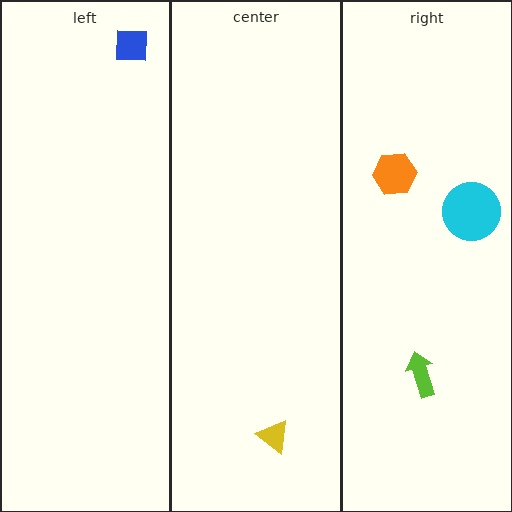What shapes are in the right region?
The lime arrow, the cyan circle, the orange hexagon.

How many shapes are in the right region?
3.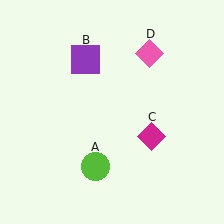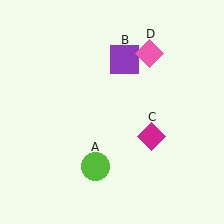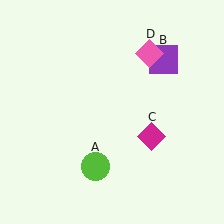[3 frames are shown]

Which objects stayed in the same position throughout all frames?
Lime circle (object A) and magenta diamond (object C) and pink diamond (object D) remained stationary.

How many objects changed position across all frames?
1 object changed position: purple square (object B).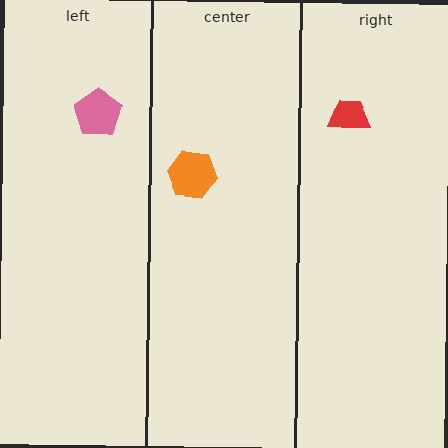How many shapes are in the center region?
1.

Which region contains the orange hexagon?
The center region.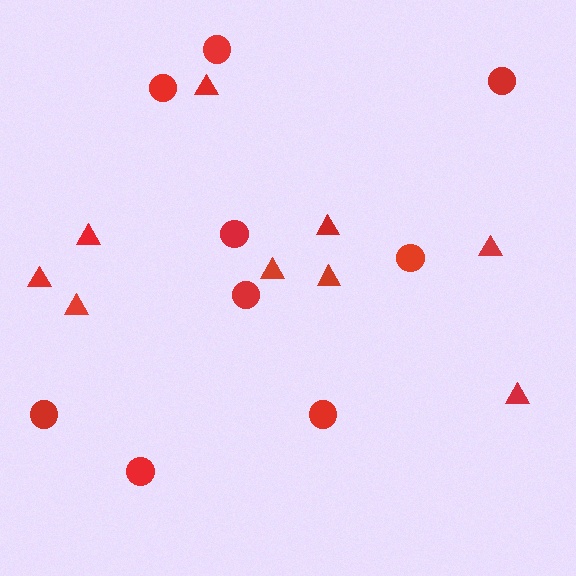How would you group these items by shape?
There are 2 groups: one group of circles (9) and one group of triangles (9).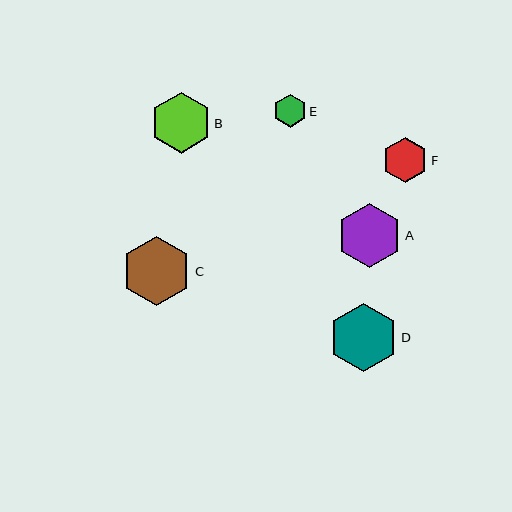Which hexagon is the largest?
Hexagon C is the largest with a size of approximately 69 pixels.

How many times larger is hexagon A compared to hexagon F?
Hexagon A is approximately 1.4 times the size of hexagon F.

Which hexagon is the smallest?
Hexagon E is the smallest with a size of approximately 33 pixels.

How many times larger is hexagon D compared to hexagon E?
Hexagon D is approximately 2.1 times the size of hexagon E.